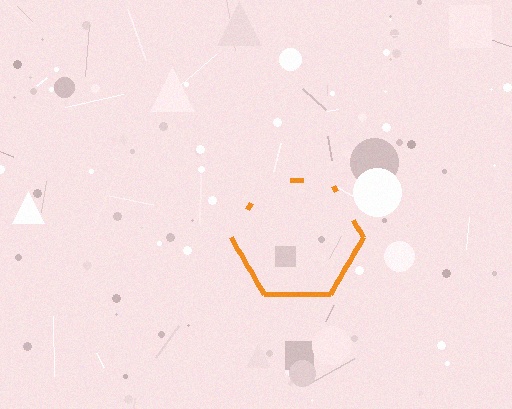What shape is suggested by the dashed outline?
The dashed outline suggests a hexagon.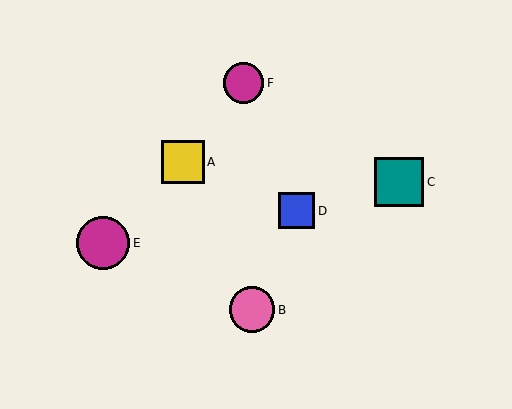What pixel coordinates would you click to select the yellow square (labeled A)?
Click at (183, 162) to select the yellow square A.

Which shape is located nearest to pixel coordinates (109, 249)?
The magenta circle (labeled E) at (103, 243) is nearest to that location.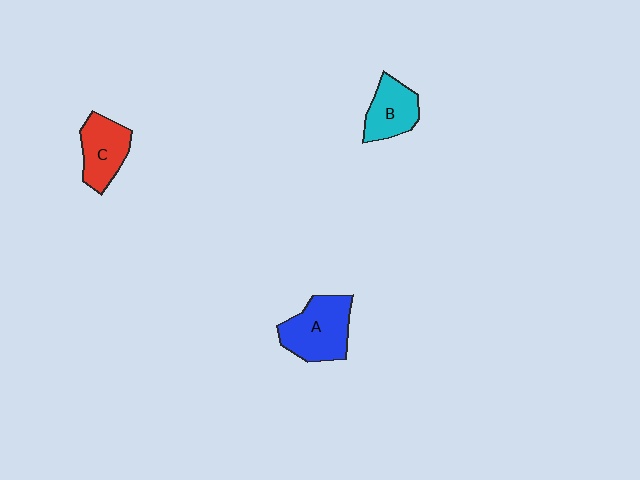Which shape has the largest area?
Shape A (blue).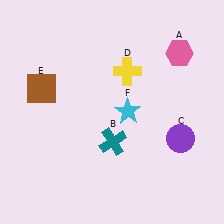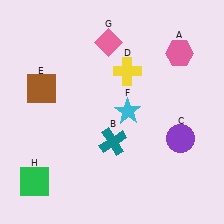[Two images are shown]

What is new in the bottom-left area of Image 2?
A green square (H) was added in the bottom-left area of Image 2.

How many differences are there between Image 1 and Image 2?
There are 2 differences between the two images.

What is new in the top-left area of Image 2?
A pink diamond (G) was added in the top-left area of Image 2.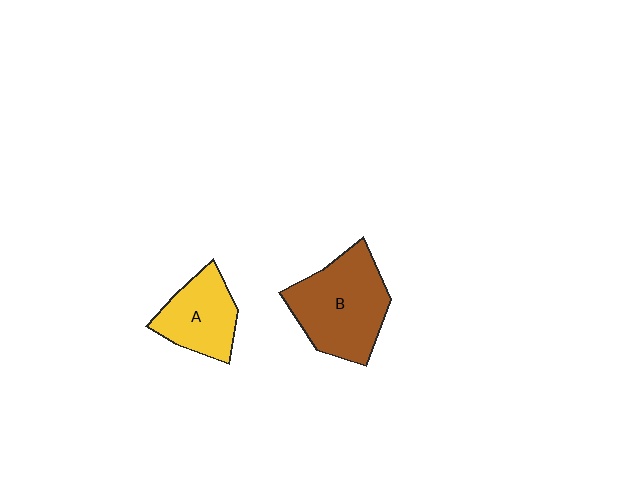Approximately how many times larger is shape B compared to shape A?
Approximately 1.6 times.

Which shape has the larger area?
Shape B (brown).